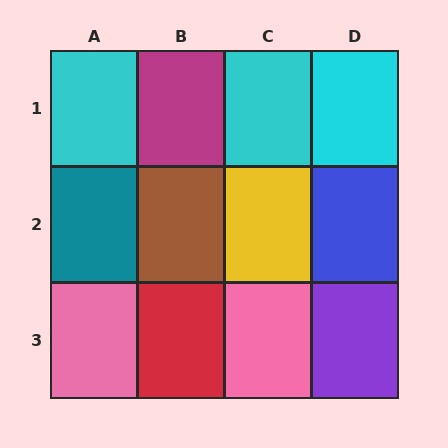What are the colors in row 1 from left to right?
Cyan, magenta, cyan, cyan.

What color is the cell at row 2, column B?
Brown.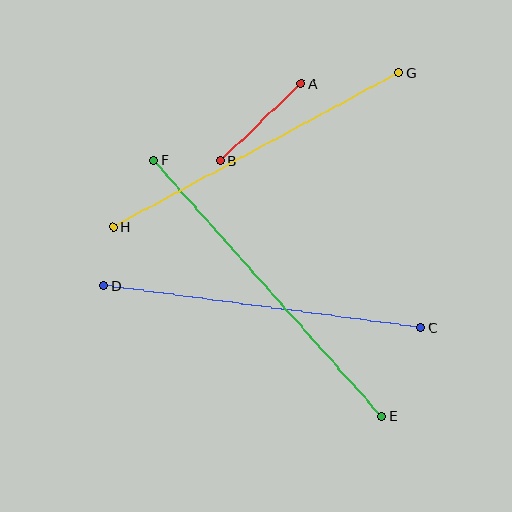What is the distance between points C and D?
The distance is approximately 320 pixels.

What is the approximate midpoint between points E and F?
The midpoint is at approximately (268, 288) pixels.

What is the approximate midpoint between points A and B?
The midpoint is at approximately (261, 122) pixels.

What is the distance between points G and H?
The distance is approximately 324 pixels.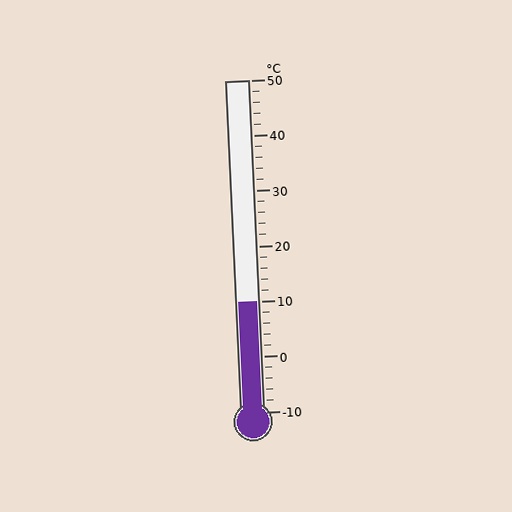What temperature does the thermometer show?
The thermometer shows approximately 10°C.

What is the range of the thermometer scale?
The thermometer scale ranges from -10°C to 50°C.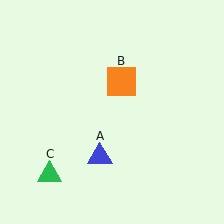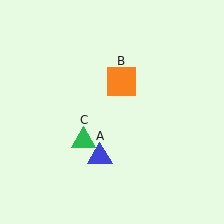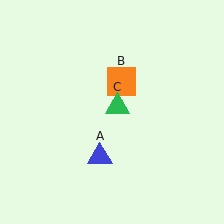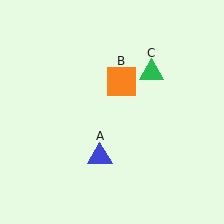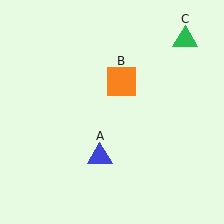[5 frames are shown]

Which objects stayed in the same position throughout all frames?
Blue triangle (object A) and orange square (object B) remained stationary.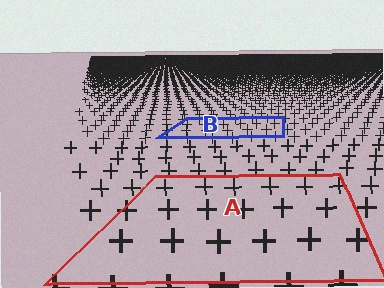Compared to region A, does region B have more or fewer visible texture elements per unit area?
Region B has more texture elements per unit area — they are packed more densely because it is farther away.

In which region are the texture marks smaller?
The texture marks are smaller in region B, because it is farther away.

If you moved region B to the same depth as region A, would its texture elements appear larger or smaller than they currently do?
They would appear larger. At a closer depth, the same texture elements are projected at a bigger on-screen size.